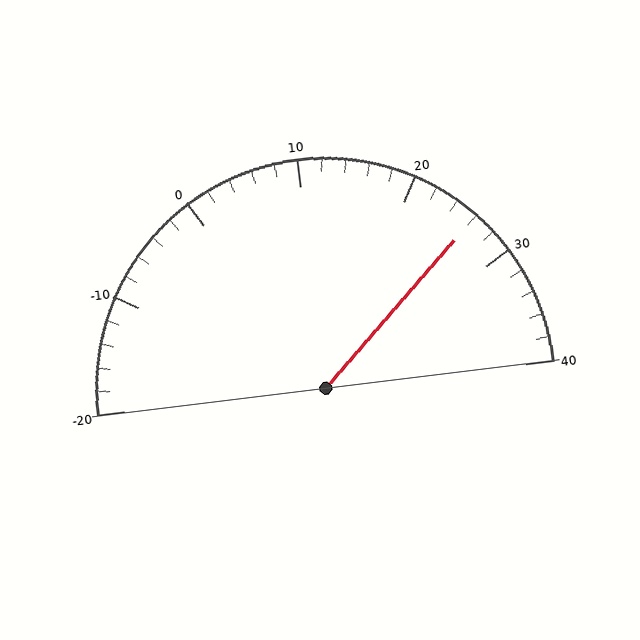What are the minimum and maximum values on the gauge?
The gauge ranges from -20 to 40.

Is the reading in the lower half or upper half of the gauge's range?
The reading is in the upper half of the range (-20 to 40).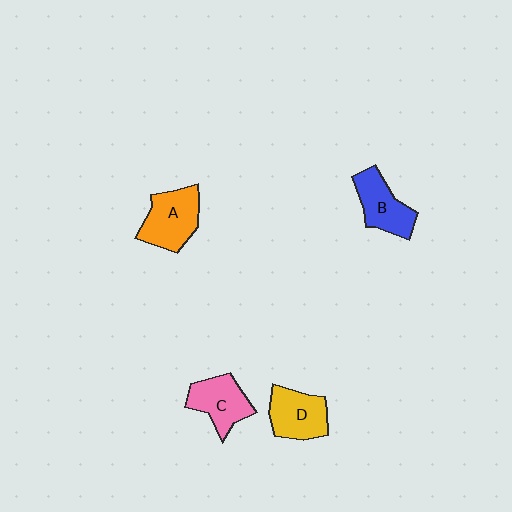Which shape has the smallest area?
Shape C (pink).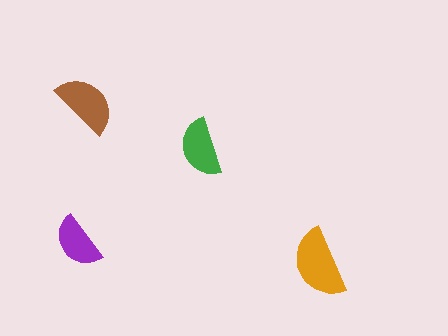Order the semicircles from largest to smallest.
the orange one, the brown one, the green one, the purple one.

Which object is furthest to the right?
The orange semicircle is rightmost.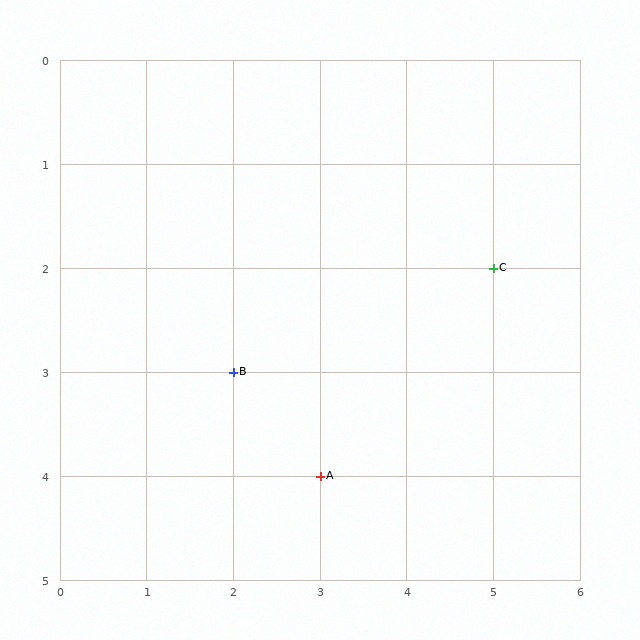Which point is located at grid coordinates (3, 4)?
Point A is at (3, 4).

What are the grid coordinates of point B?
Point B is at grid coordinates (2, 3).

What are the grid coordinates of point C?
Point C is at grid coordinates (5, 2).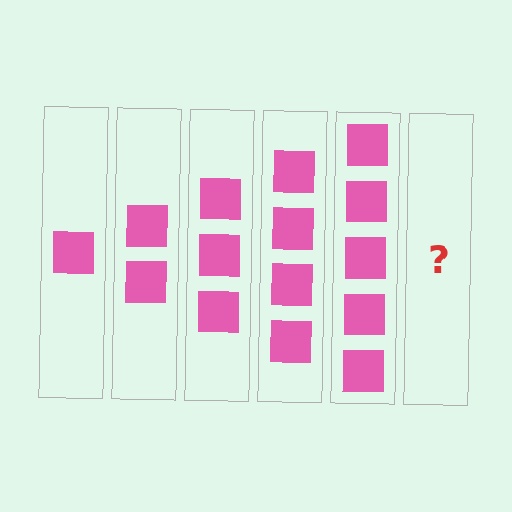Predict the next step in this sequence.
The next step is 6 squares.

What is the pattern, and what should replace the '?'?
The pattern is that each step adds one more square. The '?' should be 6 squares.